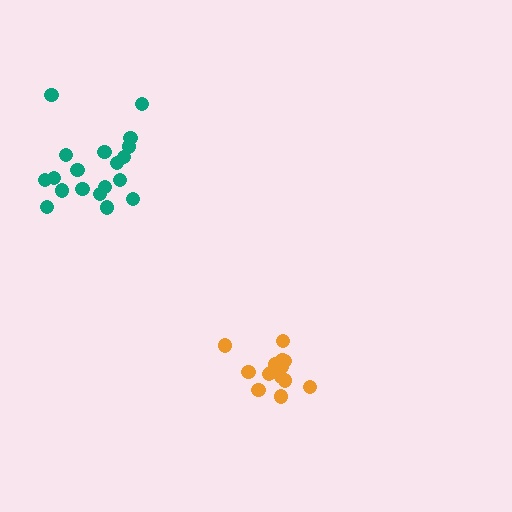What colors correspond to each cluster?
The clusters are colored: teal, orange.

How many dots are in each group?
Group 1: 19 dots, Group 2: 14 dots (33 total).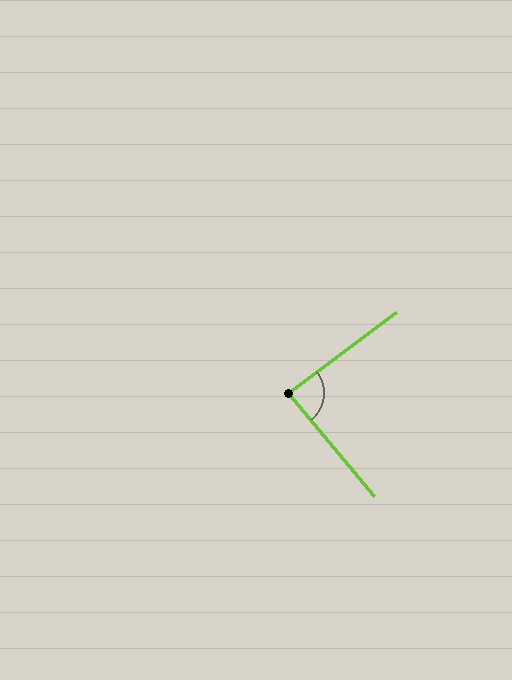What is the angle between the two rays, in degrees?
Approximately 87 degrees.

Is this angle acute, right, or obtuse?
It is approximately a right angle.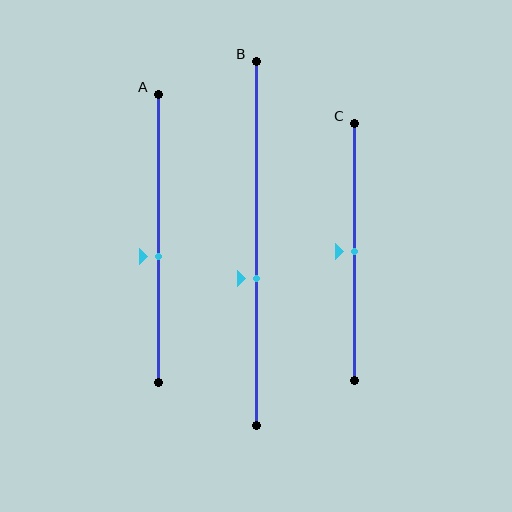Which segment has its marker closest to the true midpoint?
Segment C has its marker closest to the true midpoint.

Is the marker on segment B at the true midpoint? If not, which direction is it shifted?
No, the marker on segment B is shifted downward by about 10% of the segment length.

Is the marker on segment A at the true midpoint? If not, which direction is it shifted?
No, the marker on segment A is shifted downward by about 6% of the segment length.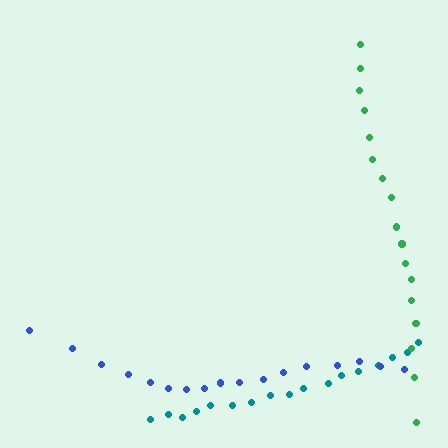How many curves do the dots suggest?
There are 3 distinct paths.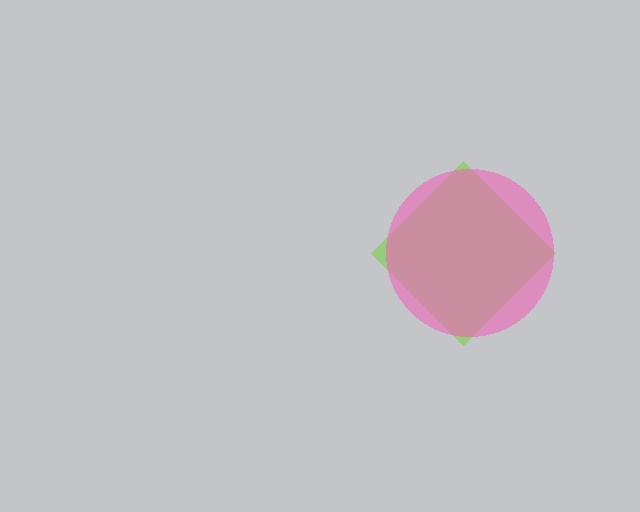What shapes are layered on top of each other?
The layered shapes are: a lime diamond, a pink circle.